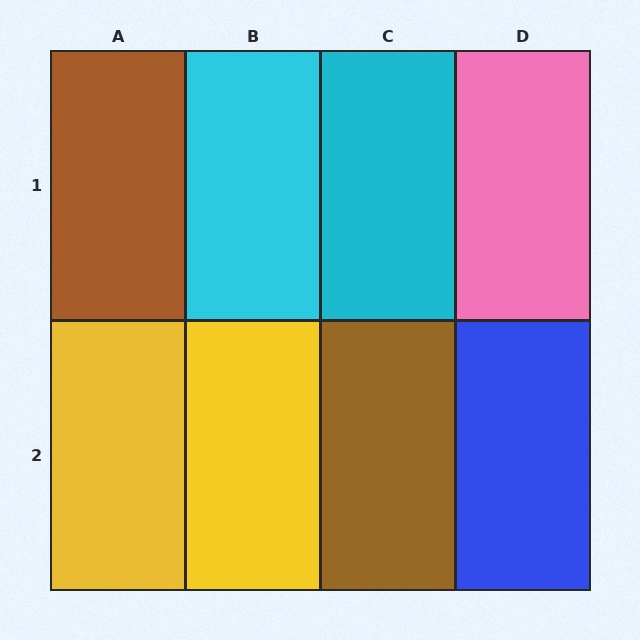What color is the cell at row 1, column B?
Cyan.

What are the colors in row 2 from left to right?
Yellow, yellow, brown, blue.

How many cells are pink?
1 cell is pink.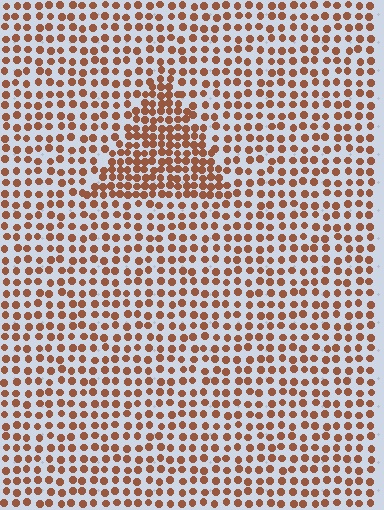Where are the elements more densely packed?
The elements are more densely packed inside the triangle boundary.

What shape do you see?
I see a triangle.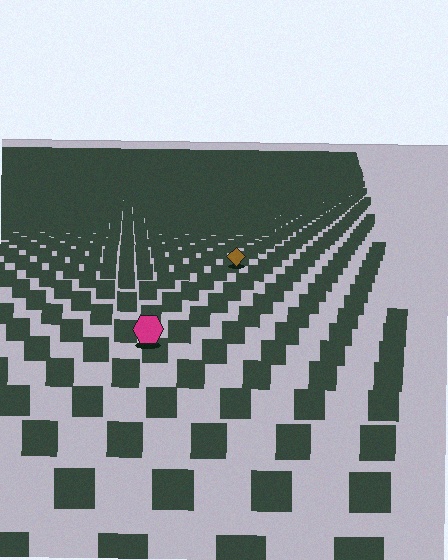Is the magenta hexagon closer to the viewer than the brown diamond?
Yes. The magenta hexagon is closer — you can tell from the texture gradient: the ground texture is coarser near it.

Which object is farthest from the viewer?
The brown diamond is farthest from the viewer. It appears smaller and the ground texture around it is denser.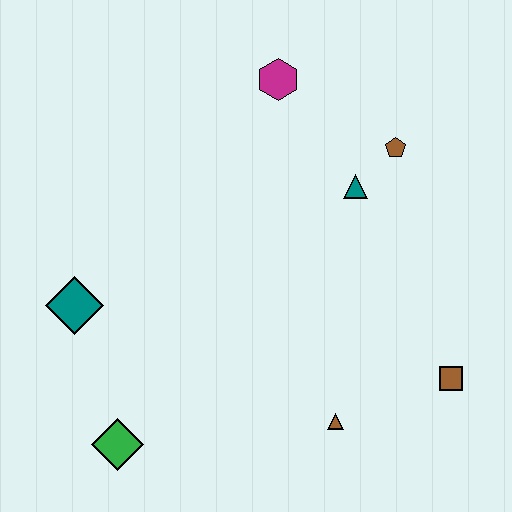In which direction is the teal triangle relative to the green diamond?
The teal triangle is above the green diamond.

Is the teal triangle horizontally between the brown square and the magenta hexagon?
Yes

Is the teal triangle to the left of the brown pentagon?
Yes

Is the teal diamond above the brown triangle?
Yes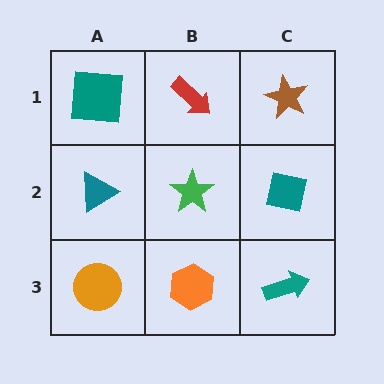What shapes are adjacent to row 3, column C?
A teal square (row 2, column C), an orange hexagon (row 3, column B).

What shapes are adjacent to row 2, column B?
A red arrow (row 1, column B), an orange hexagon (row 3, column B), a teal triangle (row 2, column A), a teal square (row 2, column C).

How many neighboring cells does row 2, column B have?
4.